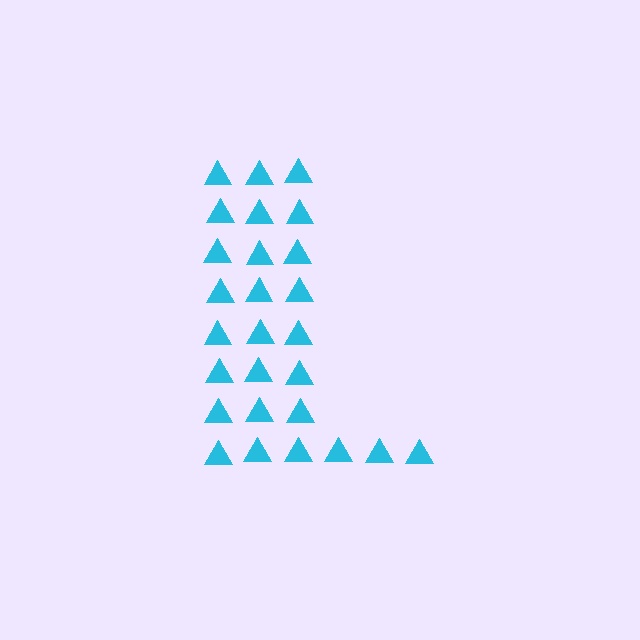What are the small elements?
The small elements are triangles.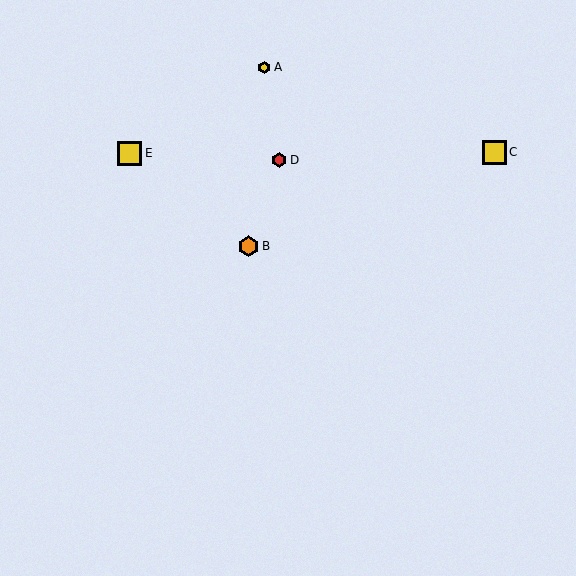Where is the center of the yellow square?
The center of the yellow square is at (130, 153).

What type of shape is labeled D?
Shape D is a red hexagon.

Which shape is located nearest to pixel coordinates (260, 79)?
The yellow hexagon (labeled A) at (264, 68) is nearest to that location.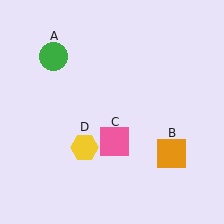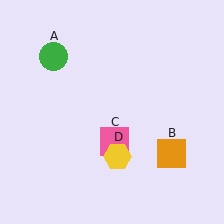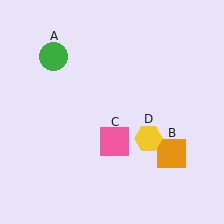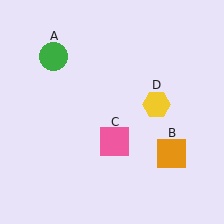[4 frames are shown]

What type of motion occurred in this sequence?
The yellow hexagon (object D) rotated counterclockwise around the center of the scene.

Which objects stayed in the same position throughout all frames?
Green circle (object A) and orange square (object B) and pink square (object C) remained stationary.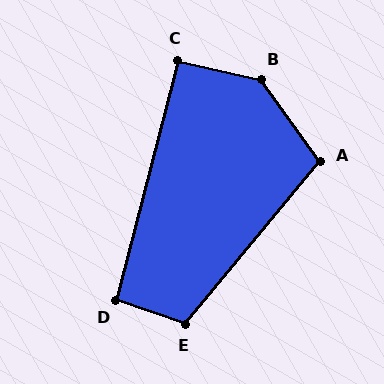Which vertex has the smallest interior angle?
C, at approximately 92 degrees.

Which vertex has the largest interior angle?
B, at approximately 138 degrees.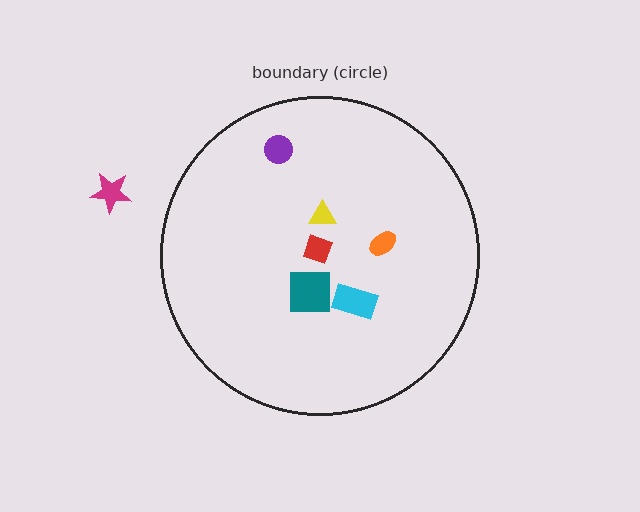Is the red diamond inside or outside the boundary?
Inside.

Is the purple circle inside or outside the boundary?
Inside.